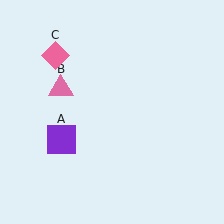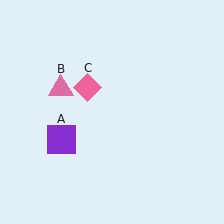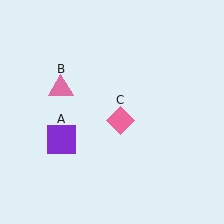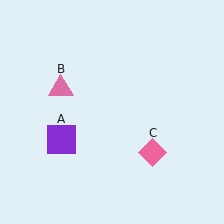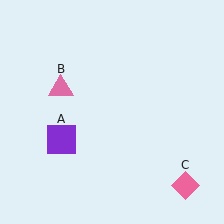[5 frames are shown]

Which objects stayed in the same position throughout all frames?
Purple square (object A) and pink triangle (object B) remained stationary.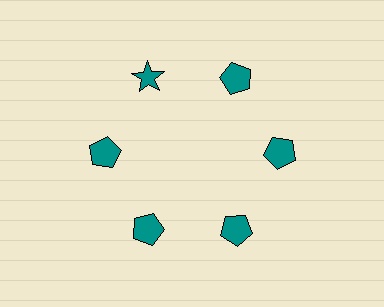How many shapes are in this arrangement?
There are 6 shapes arranged in a ring pattern.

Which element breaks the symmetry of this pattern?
The teal star at roughly the 11 o'clock position breaks the symmetry. All other shapes are teal pentagons.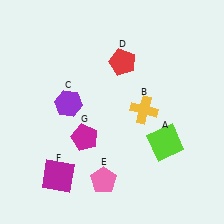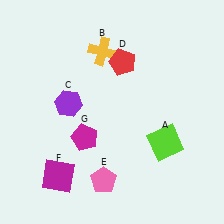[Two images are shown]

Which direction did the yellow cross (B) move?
The yellow cross (B) moved up.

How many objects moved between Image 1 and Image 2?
1 object moved between the two images.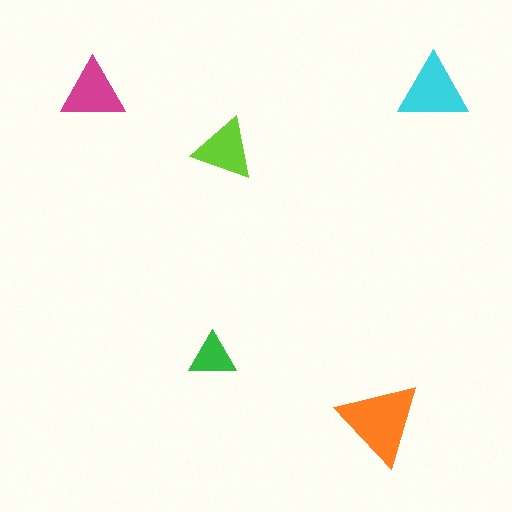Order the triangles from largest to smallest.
the orange one, the cyan one, the magenta one, the lime one, the green one.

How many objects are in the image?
There are 5 objects in the image.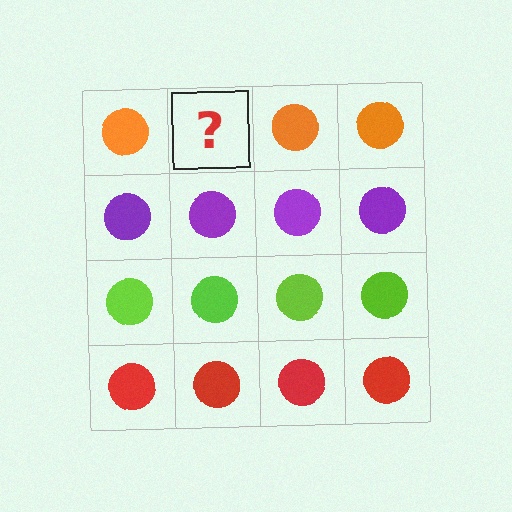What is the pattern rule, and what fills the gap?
The rule is that each row has a consistent color. The gap should be filled with an orange circle.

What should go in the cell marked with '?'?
The missing cell should contain an orange circle.